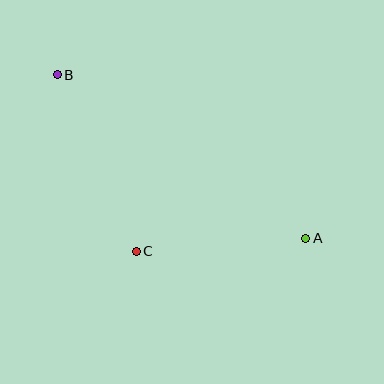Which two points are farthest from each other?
Points A and B are farthest from each other.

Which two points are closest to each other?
Points A and C are closest to each other.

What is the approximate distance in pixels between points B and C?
The distance between B and C is approximately 193 pixels.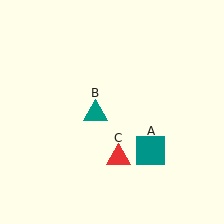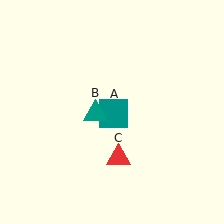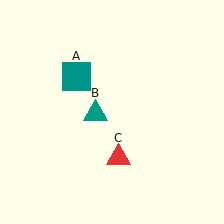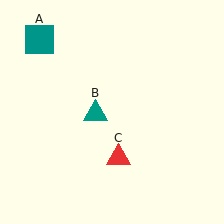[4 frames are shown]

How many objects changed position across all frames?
1 object changed position: teal square (object A).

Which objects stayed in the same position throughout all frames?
Teal triangle (object B) and red triangle (object C) remained stationary.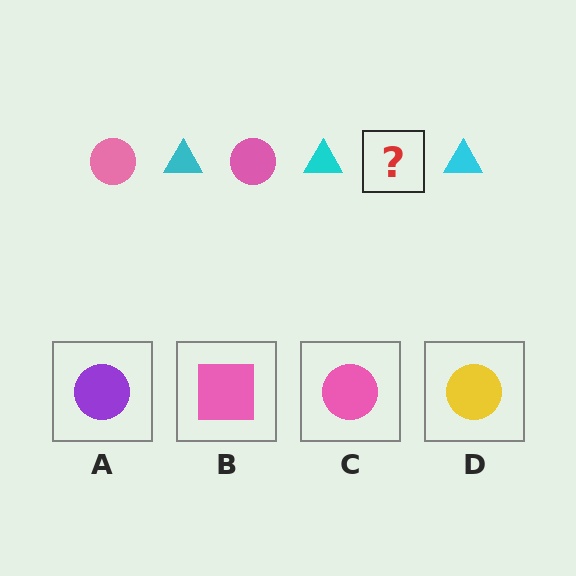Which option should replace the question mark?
Option C.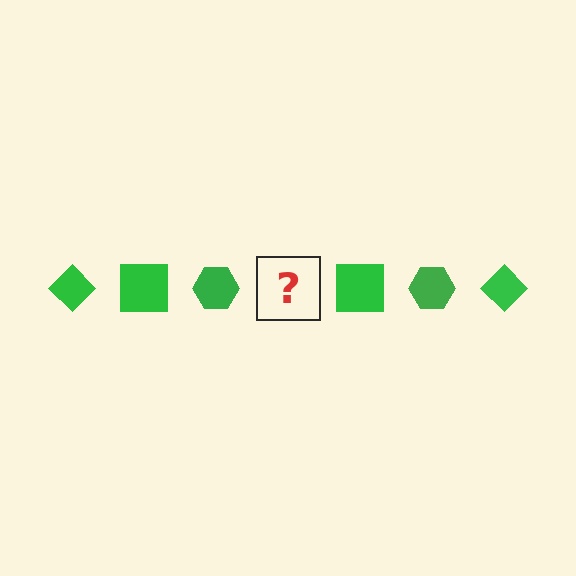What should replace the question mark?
The question mark should be replaced with a green diamond.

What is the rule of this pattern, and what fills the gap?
The rule is that the pattern cycles through diamond, square, hexagon shapes in green. The gap should be filled with a green diamond.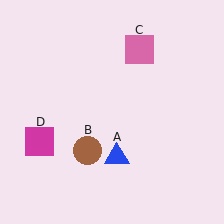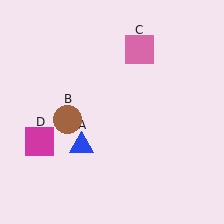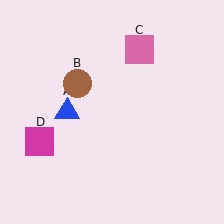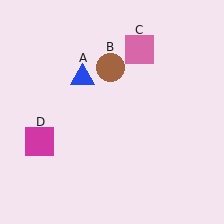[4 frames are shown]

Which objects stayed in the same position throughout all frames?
Pink square (object C) and magenta square (object D) remained stationary.